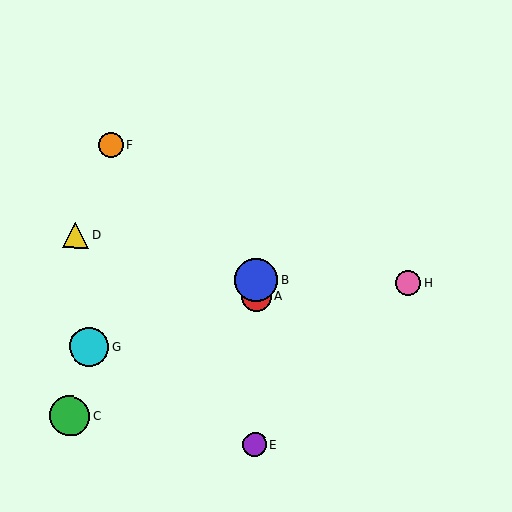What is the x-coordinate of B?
Object B is at x≈256.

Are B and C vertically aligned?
No, B is at x≈256 and C is at x≈69.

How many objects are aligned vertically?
3 objects (A, B, E) are aligned vertically.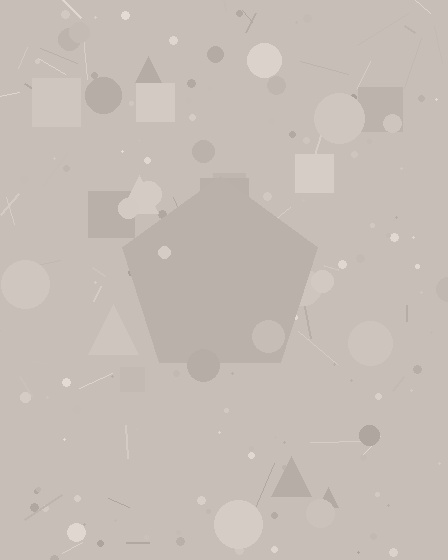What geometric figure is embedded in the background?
A pentagon is embedded in the background.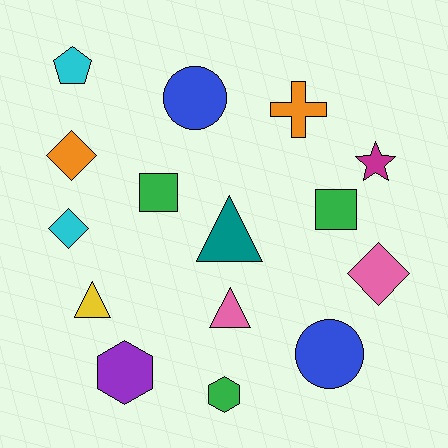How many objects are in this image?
There are 15 objects.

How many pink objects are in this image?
There are 2 pink objects.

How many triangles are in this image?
There are 3 triangles.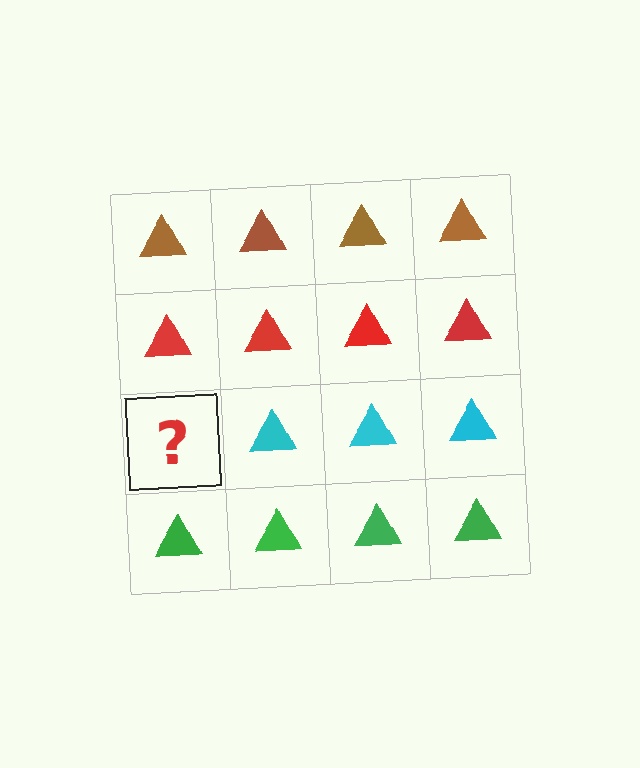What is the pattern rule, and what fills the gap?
The rule is that each row has a consistent color. The gap should be filled with a cyan triangle.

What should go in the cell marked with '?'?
The missing cell should contain a cyan triangle.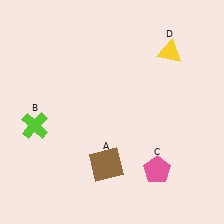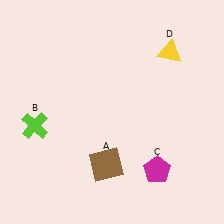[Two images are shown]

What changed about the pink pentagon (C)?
In Image 1, C is pink. In Image 2, it changed to magenta.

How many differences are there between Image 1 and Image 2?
There is 1 difference between the two images.